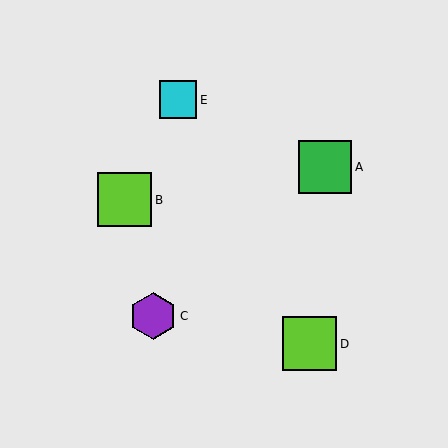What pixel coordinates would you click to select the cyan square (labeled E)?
Click at (178, 100) to select the cyan square E.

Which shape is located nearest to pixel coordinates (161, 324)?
The purple hexagon (labeled C) at (153, 316) is nearest to that location.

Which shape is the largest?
The lime square (labeled B) is the largest.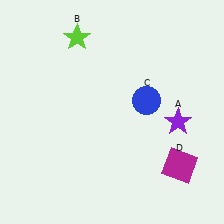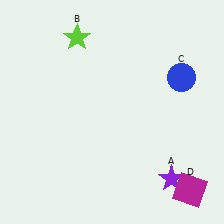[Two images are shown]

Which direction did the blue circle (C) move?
The blue circle (C) moved right.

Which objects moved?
The objects that moved are: the purple star (A), the blue circle (C), the magenta square (D).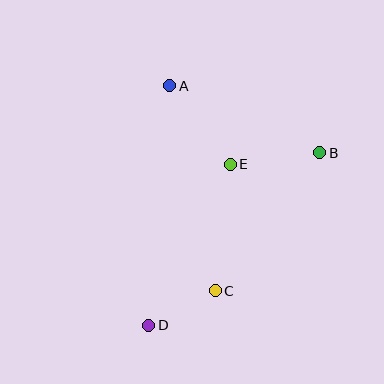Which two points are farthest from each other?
Points B and D are farthest from each other.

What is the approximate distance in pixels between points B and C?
The distance between B and C is approximately 173 pixels.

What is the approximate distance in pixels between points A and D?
The distance between A and D is approximately 240 pixels.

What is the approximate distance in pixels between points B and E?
The distance between B and E is approximately 90 pixels.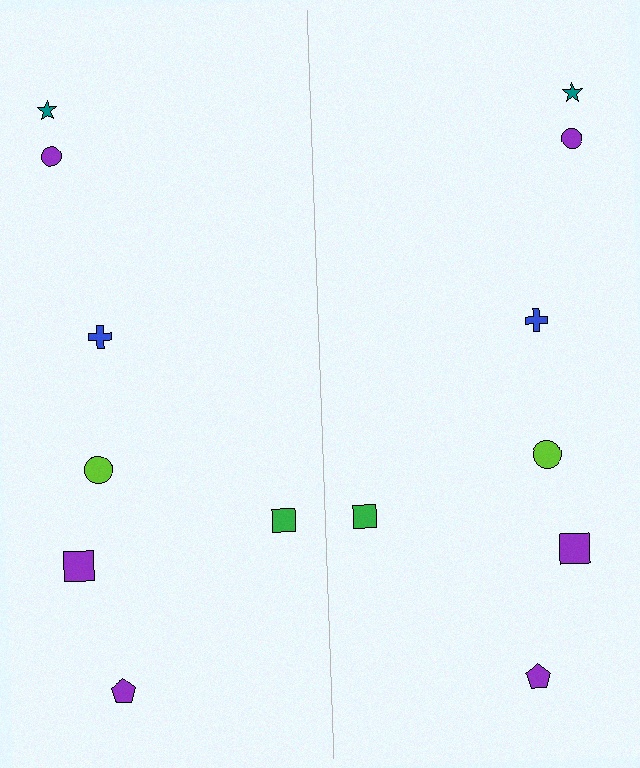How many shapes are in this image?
There are 14 shapes in this image.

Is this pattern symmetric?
Yes, this pattern has bilateral (reflection) symmetry.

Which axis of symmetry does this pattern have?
The pattern has a vertical axis of symmetry running through the center of the image.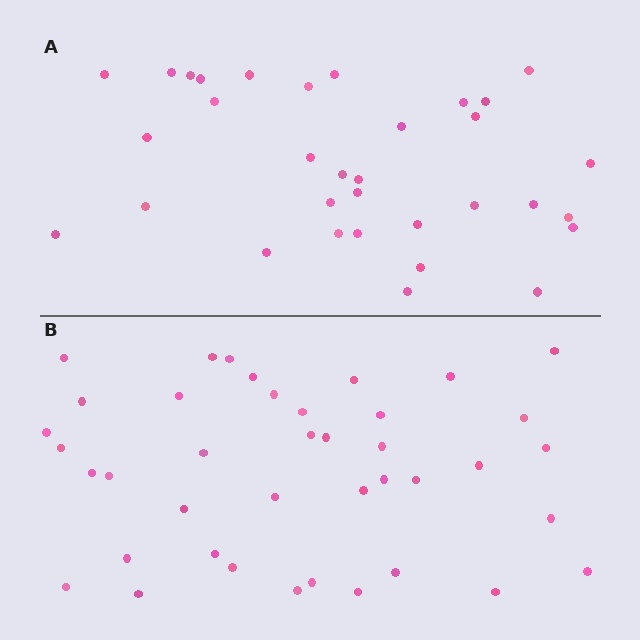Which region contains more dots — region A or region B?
Region B (the bottom region) has more dots.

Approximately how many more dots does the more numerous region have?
Region B has roughly 8 or so more dots than region A.